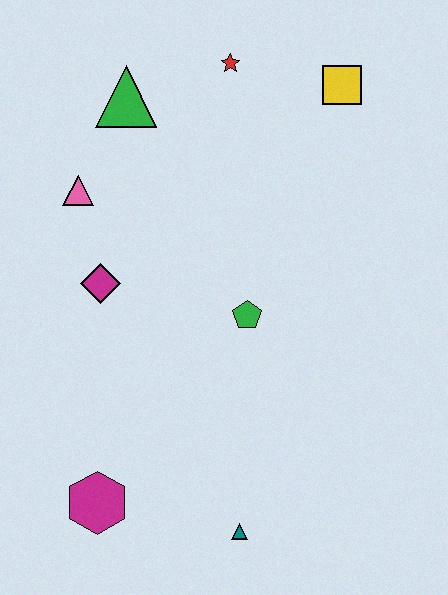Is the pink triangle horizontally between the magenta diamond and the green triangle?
No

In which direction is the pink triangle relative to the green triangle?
The pink triangle is below the green triangle.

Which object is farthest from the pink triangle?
The teal triangle is farthest from the pink triangle.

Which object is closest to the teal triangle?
The magenta hexagon is closest to the teal triangle.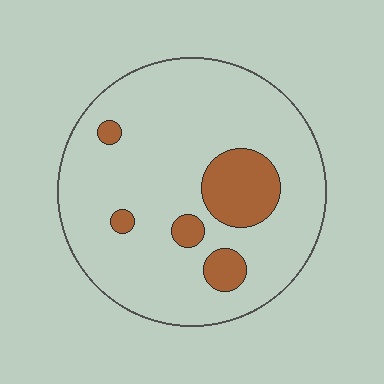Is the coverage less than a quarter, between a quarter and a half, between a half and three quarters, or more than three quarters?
Less than a quarter.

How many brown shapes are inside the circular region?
5.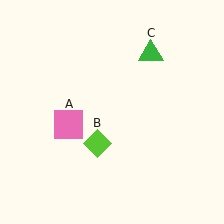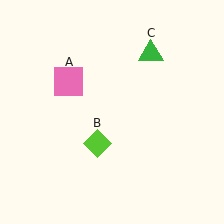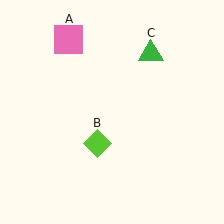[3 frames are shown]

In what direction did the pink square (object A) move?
The pink square (object A) moved up.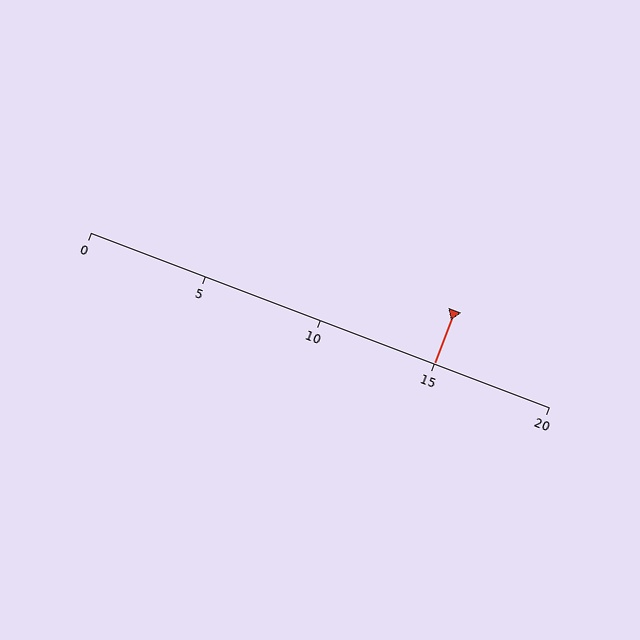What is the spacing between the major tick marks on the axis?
The major ticks are spaced 5 apart.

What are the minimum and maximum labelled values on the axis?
The axis runs from 0 to 20.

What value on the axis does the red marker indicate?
The marker indicates approximately 15.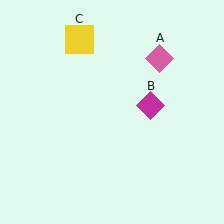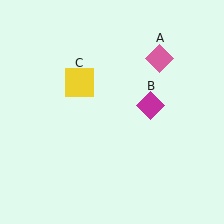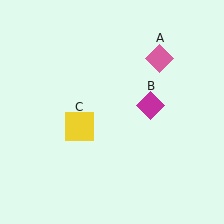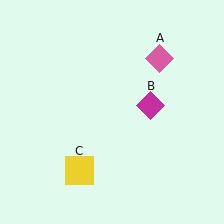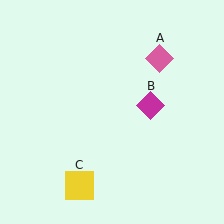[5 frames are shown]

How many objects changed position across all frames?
1 object changed position: yellow square (object C).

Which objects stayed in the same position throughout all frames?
Pink diamond (object A) and magenta diamond (object B) remained stationary.